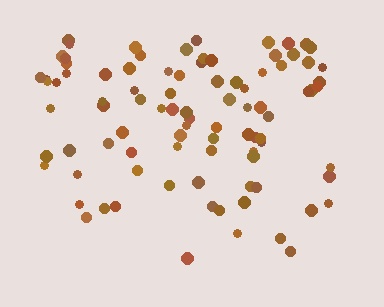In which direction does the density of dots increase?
From bottom to top, with the top side densest.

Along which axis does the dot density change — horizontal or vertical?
Vertical.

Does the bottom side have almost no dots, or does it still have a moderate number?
Still a moderate number, just noticeably fewer than the top.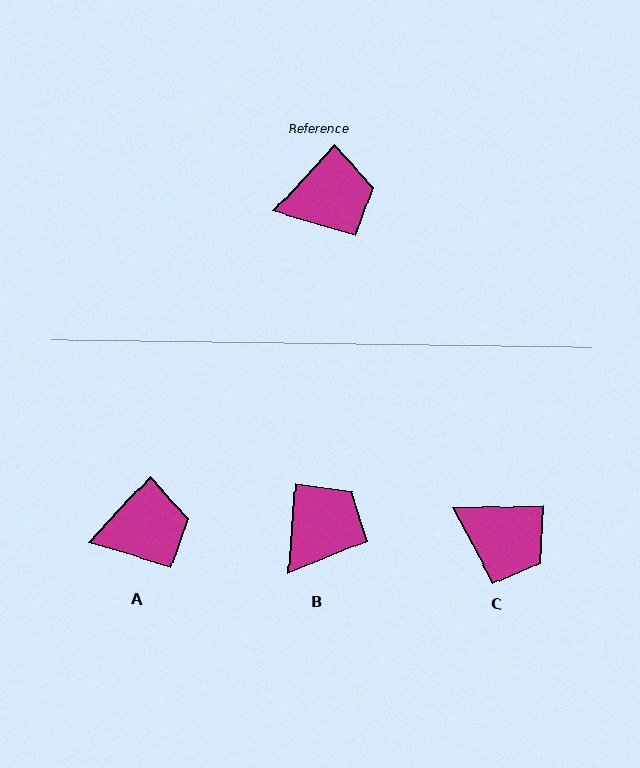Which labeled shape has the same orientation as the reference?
A.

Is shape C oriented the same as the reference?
No, it is off by about 46 degrees.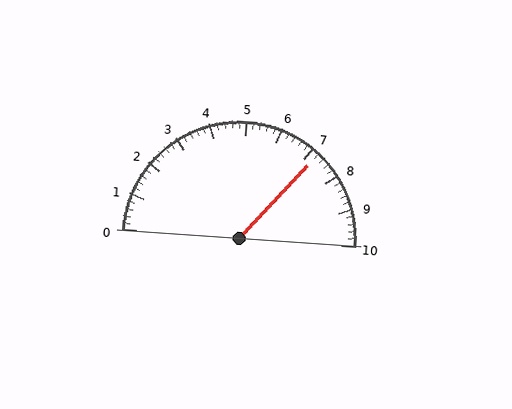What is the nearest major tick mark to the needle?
The nearest major tick mark is 7.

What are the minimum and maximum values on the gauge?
The gauge ranges from 0 to 10.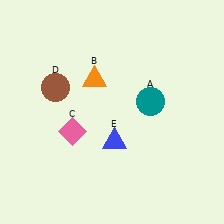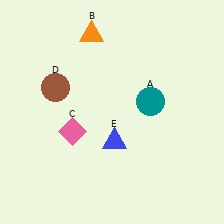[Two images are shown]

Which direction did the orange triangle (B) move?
The orange triangle (B) moved up.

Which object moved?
The orange triangle (B) moved up.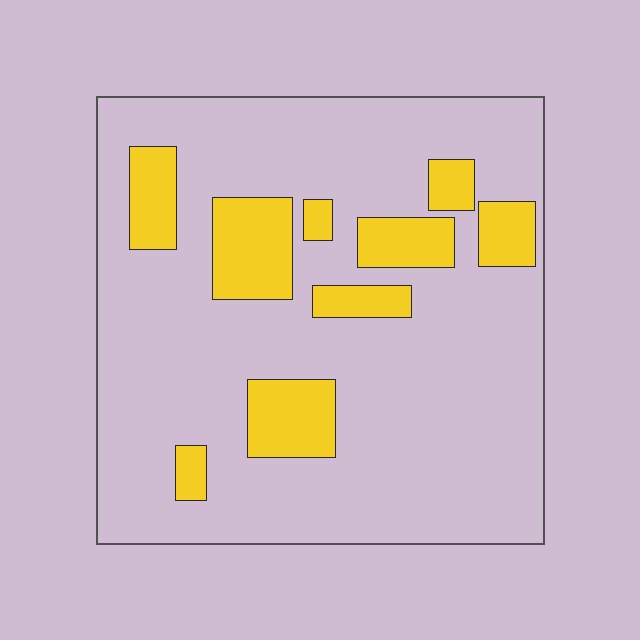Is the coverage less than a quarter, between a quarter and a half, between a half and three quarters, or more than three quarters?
Less than a quarter.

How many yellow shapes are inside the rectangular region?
9.